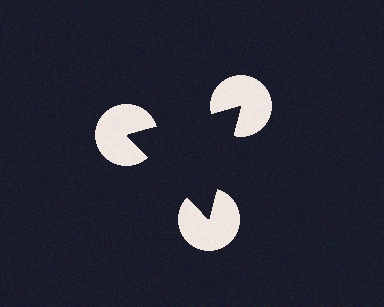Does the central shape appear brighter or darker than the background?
It typically appears slightly darker than the background, even though no actual brightness change is drawn.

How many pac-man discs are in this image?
There are 3 — one at each vertex of the illusory triangle.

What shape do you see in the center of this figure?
An illusory triangle — its edges are inferred from the aligned wedge cuts in the pac-man discs, not physically drawn.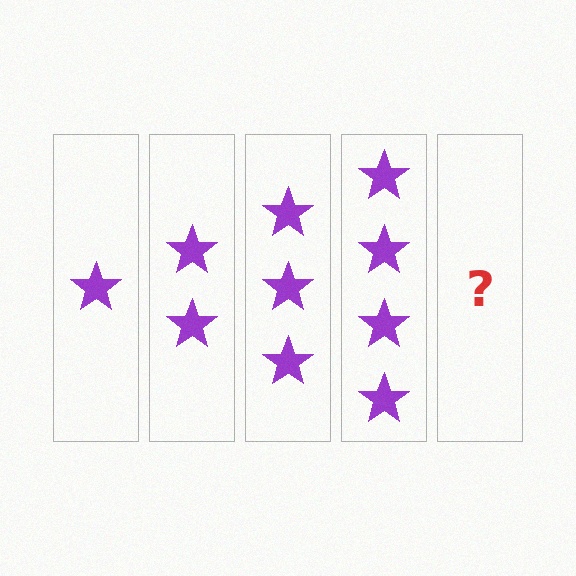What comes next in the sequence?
The next element should be 5 stars.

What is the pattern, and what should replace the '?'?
The pattern is that each step adds one more star. The '?' should be 5 stars.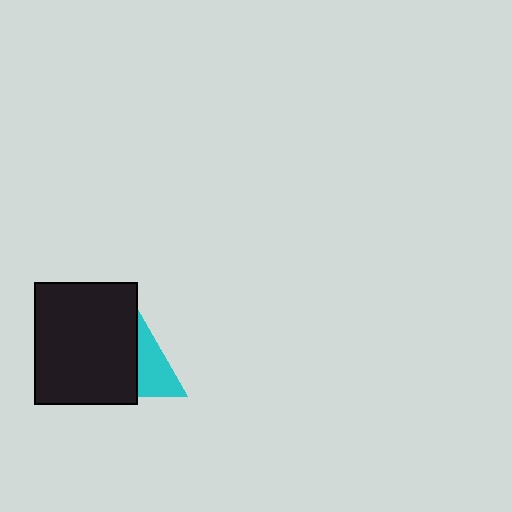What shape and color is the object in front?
The object in front is a black rectangle.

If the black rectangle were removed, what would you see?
You would see the complete cyan triangle.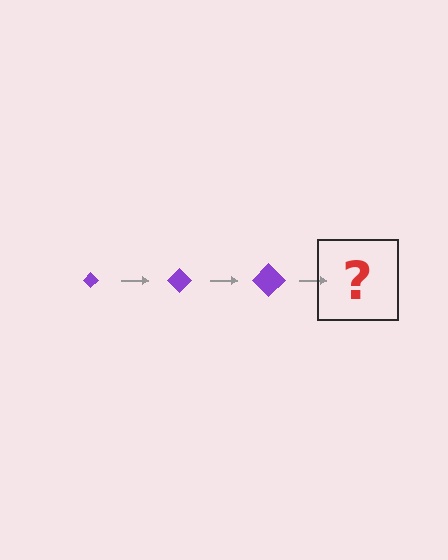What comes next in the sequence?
The next element should be a purple diamond, larger than the previous one.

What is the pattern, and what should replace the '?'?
The pattern is that the diamond gets progressively larger each step. The '?' should be a purple diamond, larger than the previous one.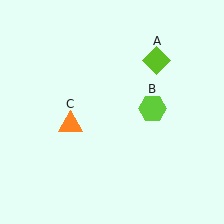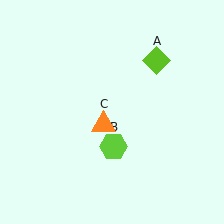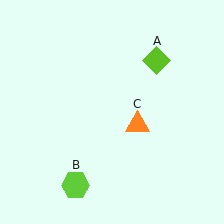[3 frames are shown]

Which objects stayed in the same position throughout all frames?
Lime diamond (object A) remained stationary.